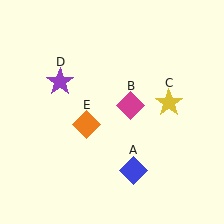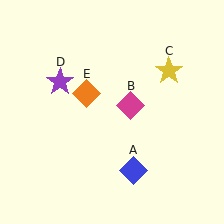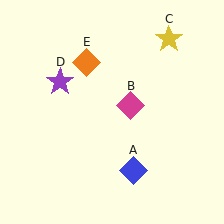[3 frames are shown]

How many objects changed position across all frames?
2 objects changed position: yellow star (object C), orange diamond (object E).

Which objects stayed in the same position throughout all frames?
Blue diamond (object A) and magenta diamond (object B) and purple star (object D) remained stationary.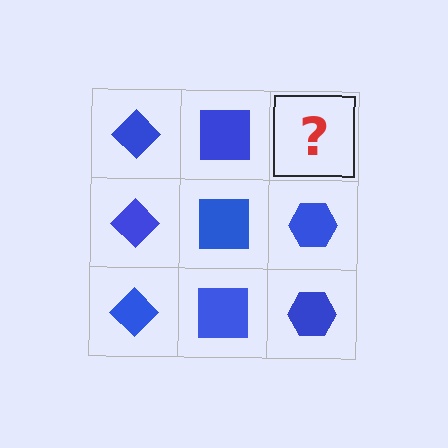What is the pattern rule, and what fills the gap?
The rule is that each column has a consistent shape. The gap should be filled with a blue hexagon.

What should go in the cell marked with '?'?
The missing cell should contain a blue hexagon.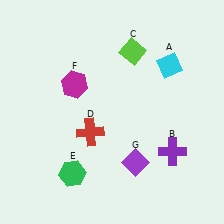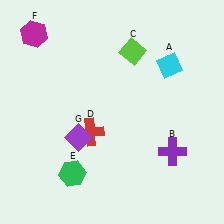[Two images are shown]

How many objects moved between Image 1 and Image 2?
2 objects moved between the two images.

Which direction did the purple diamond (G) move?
The purple diamond (G) moved left.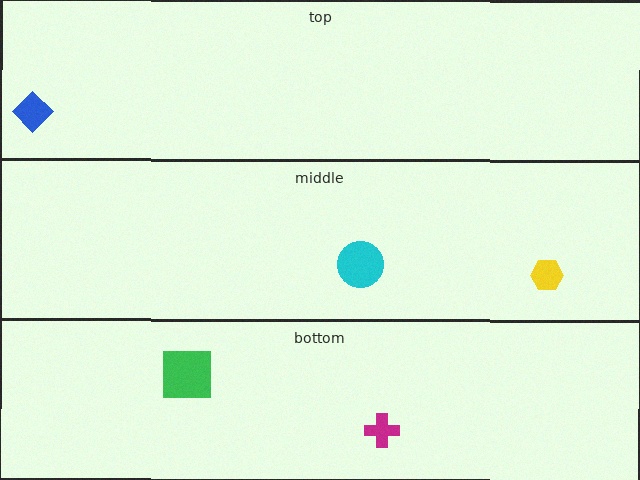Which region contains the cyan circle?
The middle region.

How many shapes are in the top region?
1.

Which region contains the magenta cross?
The bottom region.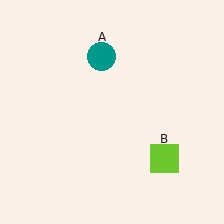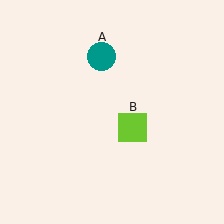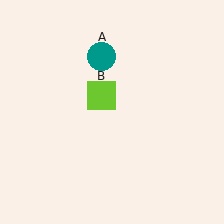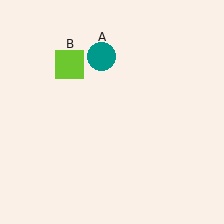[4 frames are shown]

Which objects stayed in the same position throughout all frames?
Teal circle (object A) remained stationary.